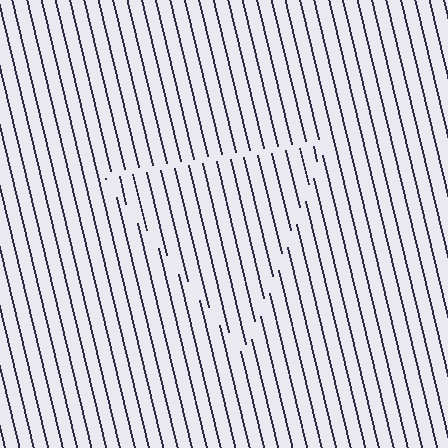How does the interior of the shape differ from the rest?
The interior of the shape contains the same grating, shifted by half a period — the contour is defined by the phase discontinuity where line-ends from the inner and outer gratings abut.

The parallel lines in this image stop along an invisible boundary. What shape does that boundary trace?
An illusory triangle. The interior of the shape contains the same grating, shifted by half a period — the contour is defined by the phase discontinuity where line-ends from the inner and outer gratings abut.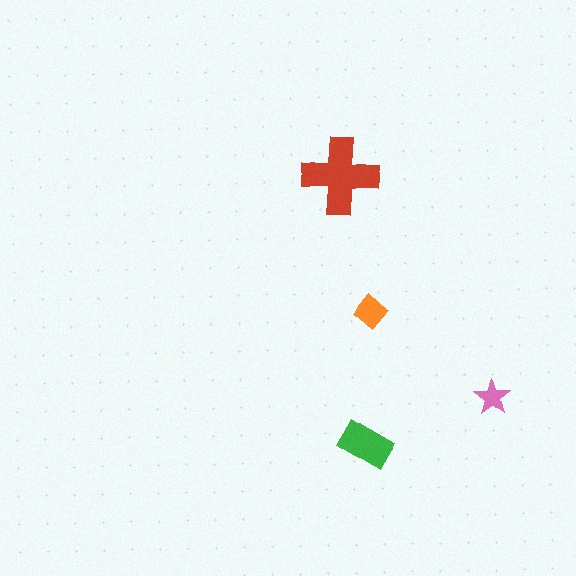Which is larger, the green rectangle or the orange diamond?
The green rectangle.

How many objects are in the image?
There are 4 objects in the image.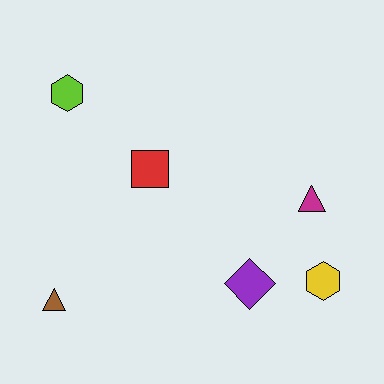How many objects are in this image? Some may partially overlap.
There are 6 objects.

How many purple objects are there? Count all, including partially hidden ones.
There is 1 purple object.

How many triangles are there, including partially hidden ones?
There are 2 triangles.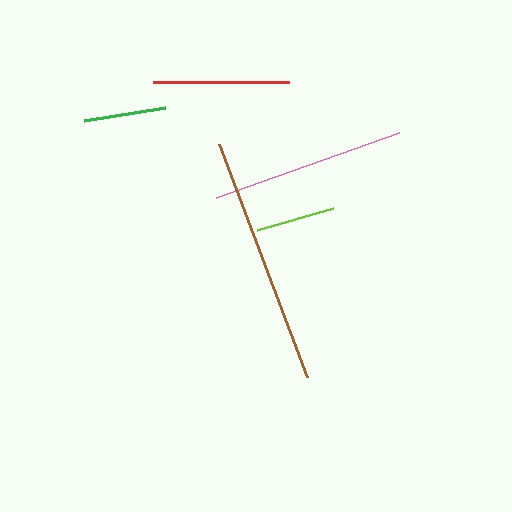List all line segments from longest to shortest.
From longest to shortest: brown, pink, red, green, lime.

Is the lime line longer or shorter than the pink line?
The pink line is longer than the lime line.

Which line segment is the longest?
The brown line is the longest at approximately 249 pixels.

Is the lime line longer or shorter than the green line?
The green line is longer than the lime line.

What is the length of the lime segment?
The lime segment is approximately 79 pixels long.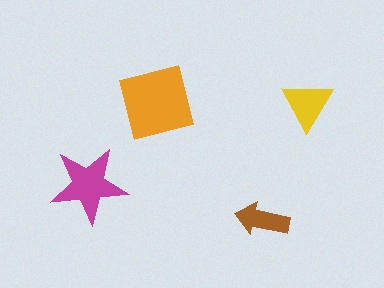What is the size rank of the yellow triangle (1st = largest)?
3rd.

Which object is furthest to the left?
The magenta star is leftmost.